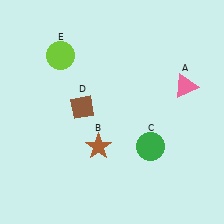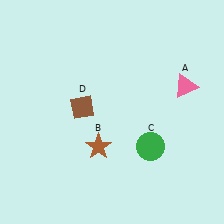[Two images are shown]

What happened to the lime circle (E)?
The lime circle (E) was removed in Image 2. It was in the top-left area of Image 1.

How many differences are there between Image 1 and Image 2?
There is 1 difference between the two images.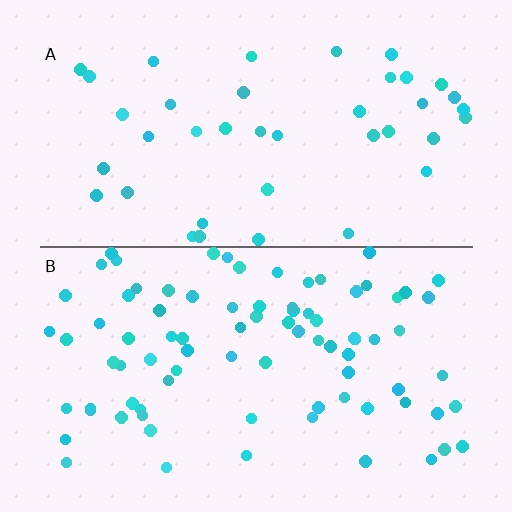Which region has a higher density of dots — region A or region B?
B (the bottom).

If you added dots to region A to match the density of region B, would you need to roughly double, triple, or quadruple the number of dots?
Approximately double.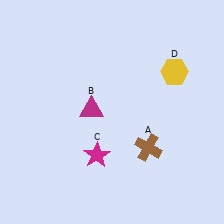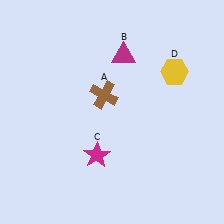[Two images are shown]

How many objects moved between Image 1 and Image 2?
2 objects moved between the two images.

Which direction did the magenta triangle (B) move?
The magenta triangle (B) moved up.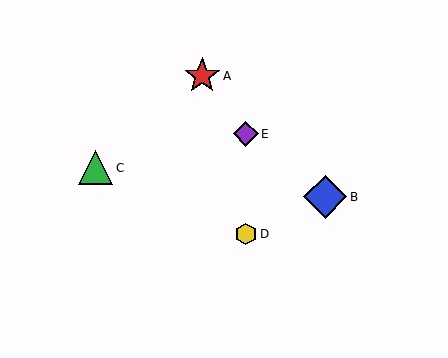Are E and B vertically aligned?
No, E is at x≈246 and B is at x≈325.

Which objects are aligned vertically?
Objects D, E are aligned vertically.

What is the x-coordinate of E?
Object E is at x≈246.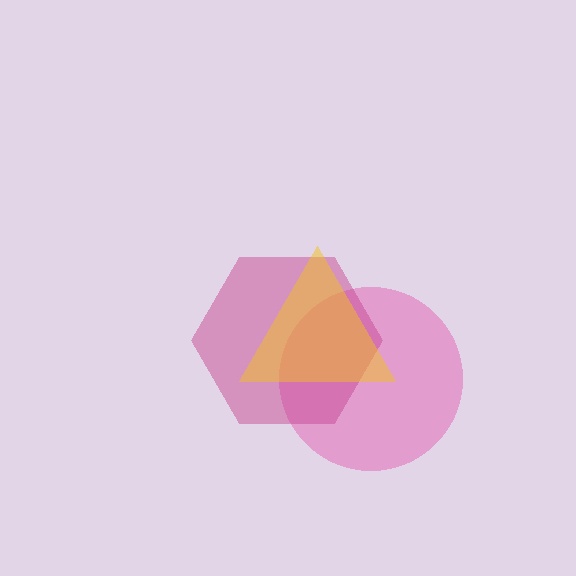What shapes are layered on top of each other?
The layered shapes are: a pink circle, a magenta hexagon, a yellow triangle.